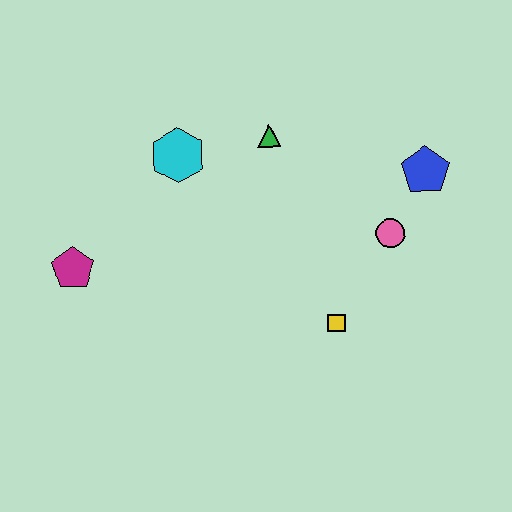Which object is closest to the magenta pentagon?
The cyan hexagon is closest to the magenta pentagon.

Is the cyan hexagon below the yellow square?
No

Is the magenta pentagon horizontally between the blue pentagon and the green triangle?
No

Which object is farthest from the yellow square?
The magenta pentagon is farthest from the yellow square.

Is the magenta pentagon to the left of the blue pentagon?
Yes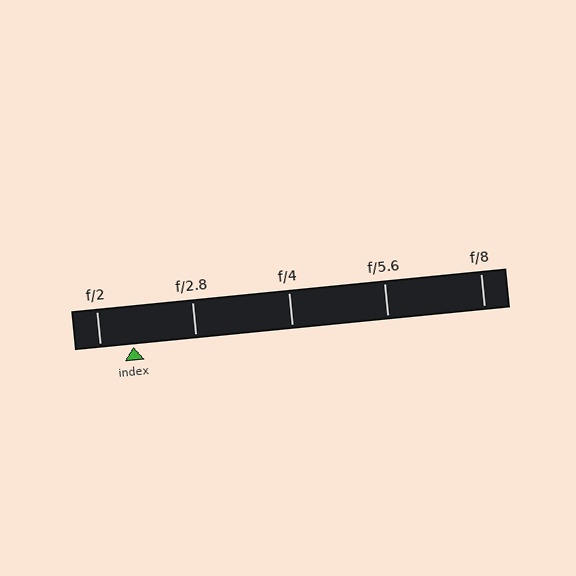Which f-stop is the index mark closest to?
The index mark is closest to f/2.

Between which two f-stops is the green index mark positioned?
The index mark is between f/2 and f/2.8.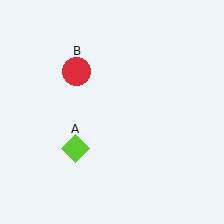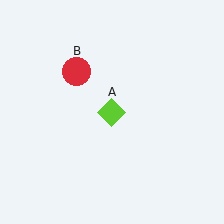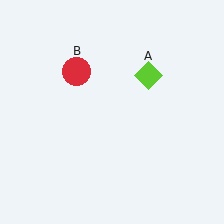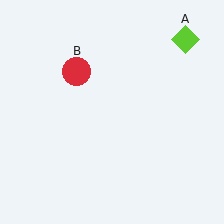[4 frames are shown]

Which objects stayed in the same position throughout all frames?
Red circle (object B) remained stationary.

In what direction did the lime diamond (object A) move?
The lime diamond (object A) moved up and to the right.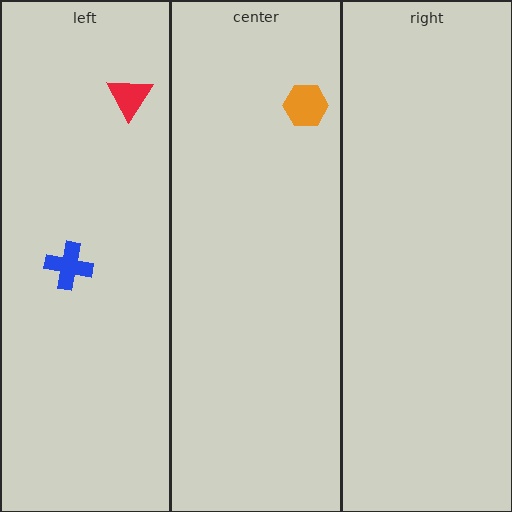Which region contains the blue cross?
The left region.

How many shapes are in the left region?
2.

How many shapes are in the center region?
1.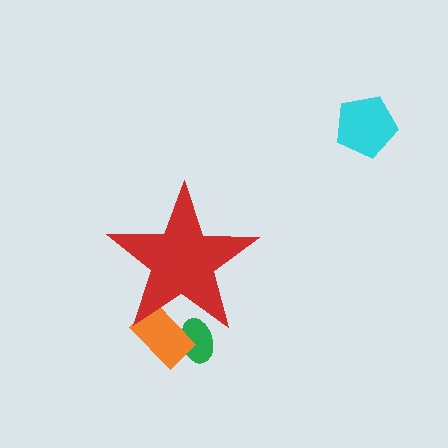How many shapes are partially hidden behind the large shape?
2 shapes are partially hidden.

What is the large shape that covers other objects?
A red star.